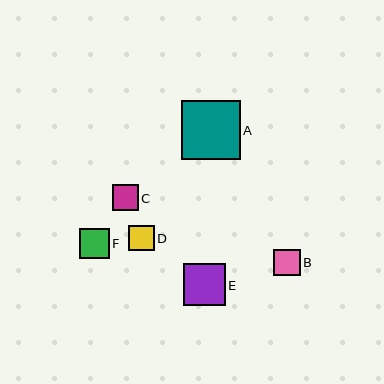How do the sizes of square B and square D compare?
Square B and square D are approximately the same size.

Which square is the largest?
Square A is the largest with a size of approximately 59 pixels.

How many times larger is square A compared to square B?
Square A is approximately 2.2 times the size of square B.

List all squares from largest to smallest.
From largest to smallest: A, E, F, B, C, D.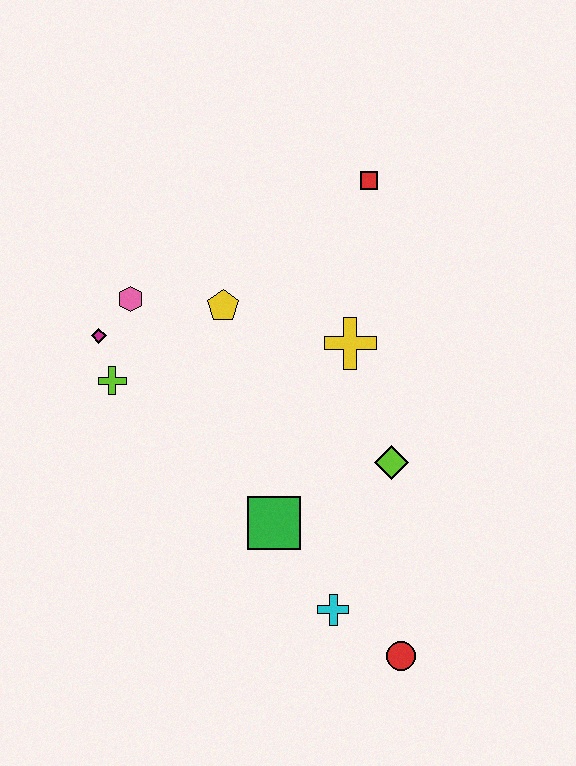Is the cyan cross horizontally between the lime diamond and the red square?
No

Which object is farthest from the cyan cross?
The red square is farthest from the cyan cross.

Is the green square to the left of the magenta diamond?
No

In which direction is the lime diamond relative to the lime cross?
The lime diamond is to the right of the lime cross.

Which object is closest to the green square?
The cyan cross is closest to the green square.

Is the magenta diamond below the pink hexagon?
Yes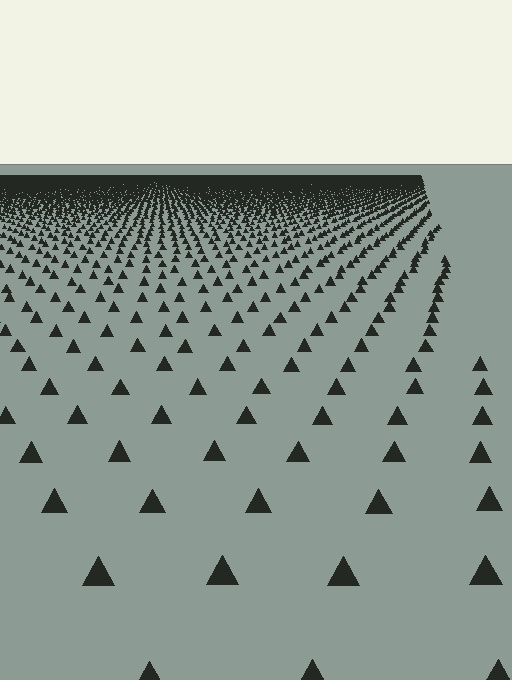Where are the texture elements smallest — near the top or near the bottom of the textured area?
Near the top.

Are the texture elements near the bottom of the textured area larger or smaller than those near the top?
Larger. Near the bottom, elements are closer to the viewer and appear at a bigger on-screen size.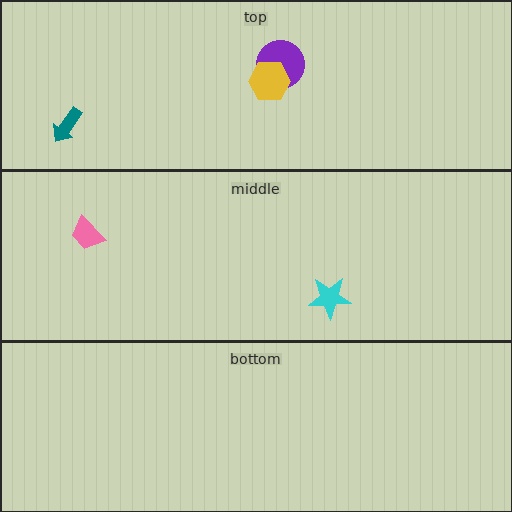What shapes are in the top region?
The purple circle, the yellow hexagon, the teal arrow.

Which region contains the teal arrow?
The top region.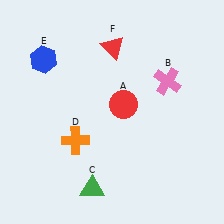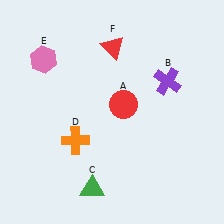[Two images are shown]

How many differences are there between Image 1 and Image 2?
There are 2 differences between the two images.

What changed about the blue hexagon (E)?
In Image 1, E is blue. In Image 2, it changed to pink.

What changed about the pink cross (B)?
In Image 1, B is pink. In Image 2, it changed to purple.